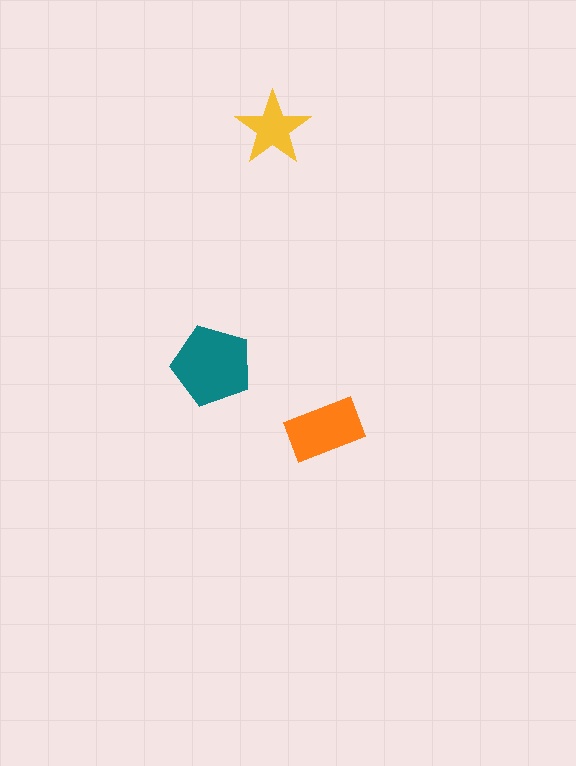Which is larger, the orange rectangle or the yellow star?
The orange rectangle.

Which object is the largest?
The teal pentagon.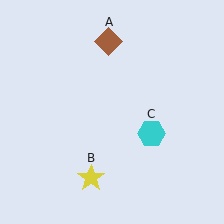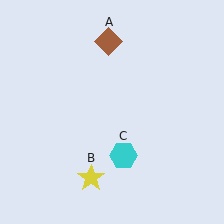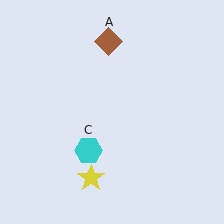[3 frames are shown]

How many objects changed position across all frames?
1 object changed position: cyan hexagon (object C).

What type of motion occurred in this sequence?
The cyan hexagon (object C) rotated clockwise around the center of the scene.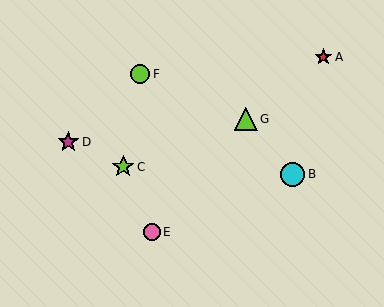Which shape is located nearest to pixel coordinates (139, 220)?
The pink circle (labeled E) at (152, 232) is nearest to that location.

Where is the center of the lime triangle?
The center of the lime triangle is at (246, 119).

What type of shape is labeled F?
Shape F is a lime circle.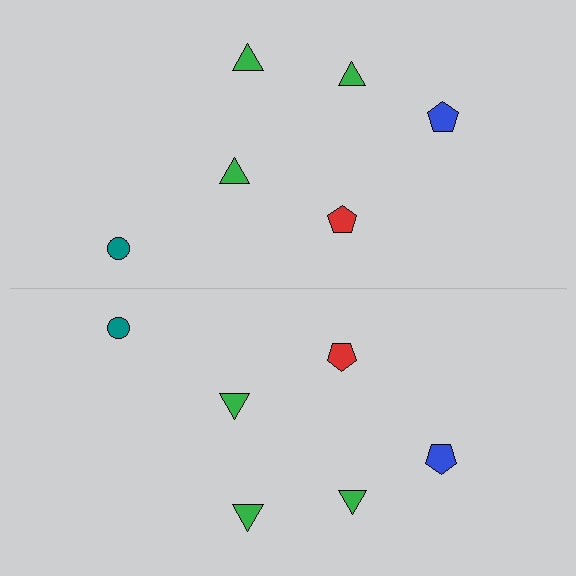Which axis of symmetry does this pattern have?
The pattern has a horizontal axis of symmetry running through the center of the image.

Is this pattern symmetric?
Yes, this pattern has bilateral (reflection) symmetry.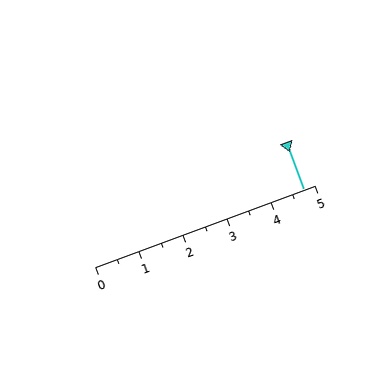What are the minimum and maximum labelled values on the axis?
The axis runs from 0 to 5.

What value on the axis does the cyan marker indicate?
The marker indicates approximately 4.8.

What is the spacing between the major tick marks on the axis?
The major ticks are spaced 1 apart.